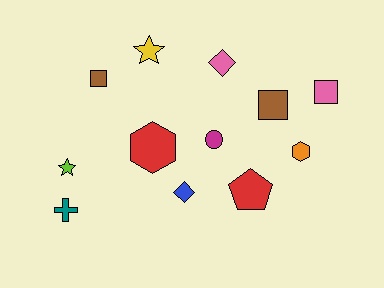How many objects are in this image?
There are 12 objects.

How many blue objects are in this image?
There is 1 blue object.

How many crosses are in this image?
There is 1 cross.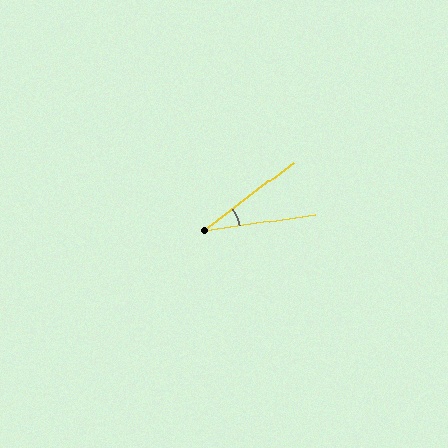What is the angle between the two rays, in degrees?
Approximately 29 degrees.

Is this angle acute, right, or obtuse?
It is acute.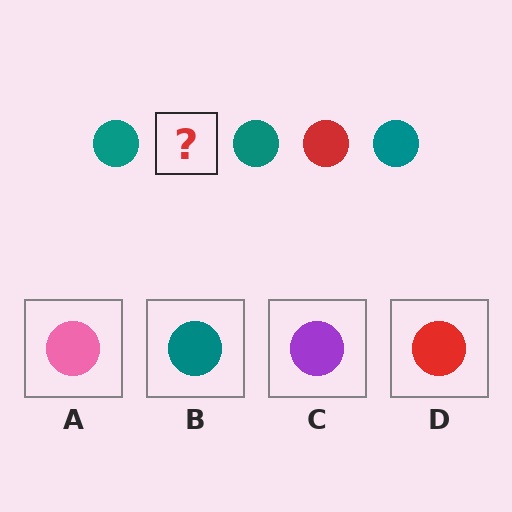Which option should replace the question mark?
Option D.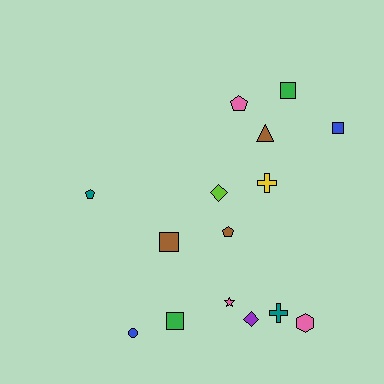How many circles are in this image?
There is 1 circle.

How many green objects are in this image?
There are 2 green objects.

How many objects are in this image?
There are 15 objects.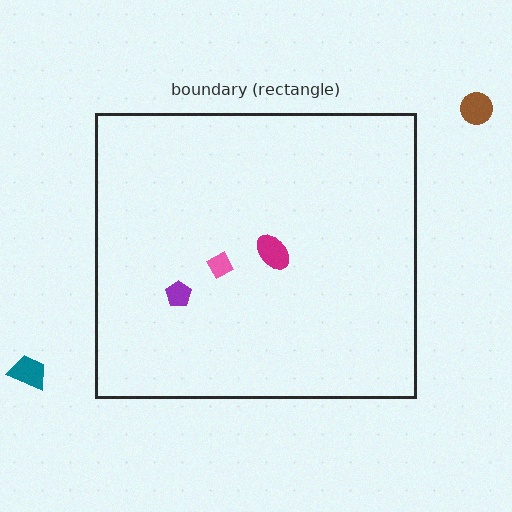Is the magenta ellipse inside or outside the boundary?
Inside.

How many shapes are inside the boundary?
3 inside, 2 outside.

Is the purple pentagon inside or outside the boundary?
Inside.